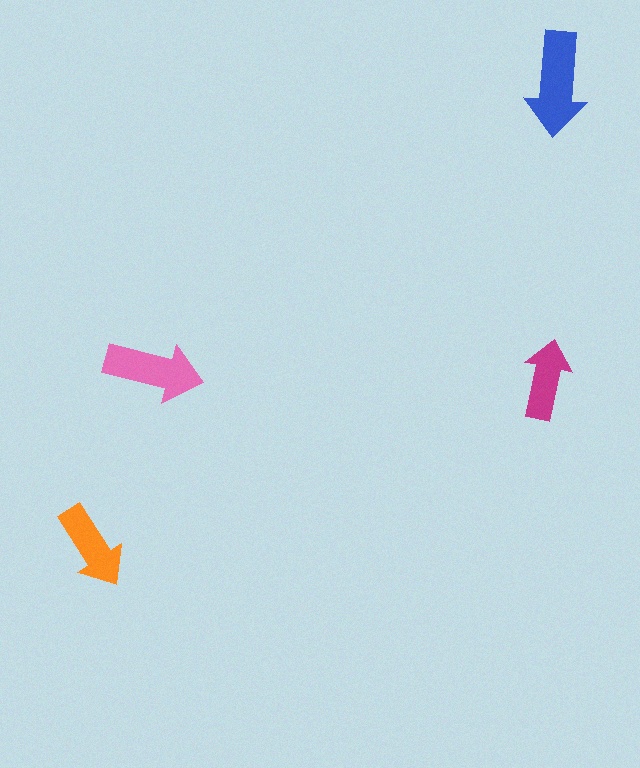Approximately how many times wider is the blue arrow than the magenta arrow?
About 1.5 times wider.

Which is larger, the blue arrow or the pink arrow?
The blue one.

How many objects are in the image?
There are 4 objects in the image.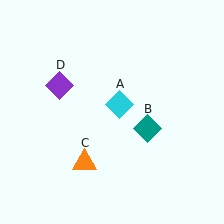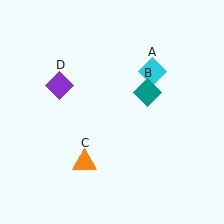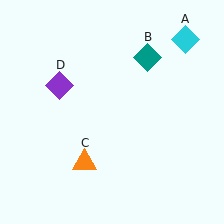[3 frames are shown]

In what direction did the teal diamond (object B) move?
The teal diamond (object B) moved up.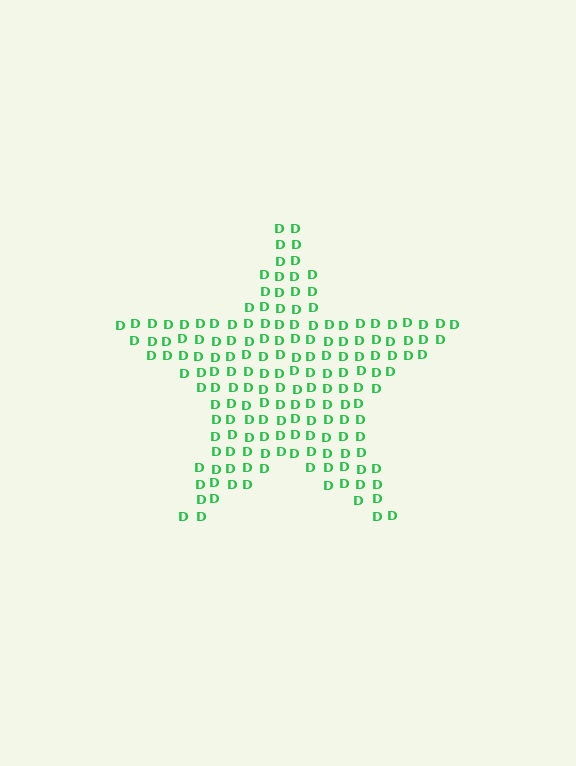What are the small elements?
The small elements are letter D's.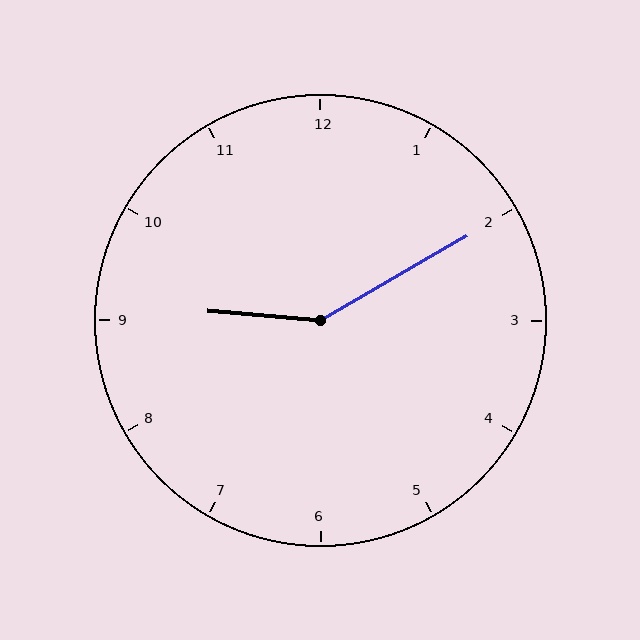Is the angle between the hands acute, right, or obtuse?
It is obtuse.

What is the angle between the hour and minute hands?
Approximately 145 degrees.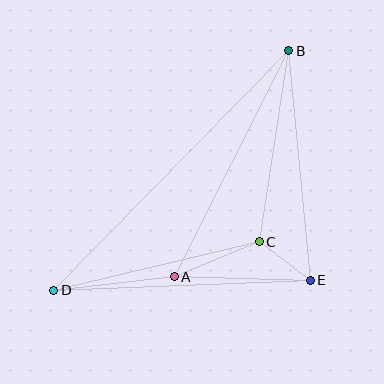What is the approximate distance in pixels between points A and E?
The distance between A and E is approximately 136 pixels.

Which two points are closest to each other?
Points C and E are closest to each other.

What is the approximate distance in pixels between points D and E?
The distance between D and E is approximately 257 pixels.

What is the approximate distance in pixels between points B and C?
The distance between B and C is approximately 194 pixels.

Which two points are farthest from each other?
Points B and D are farthest from each other.